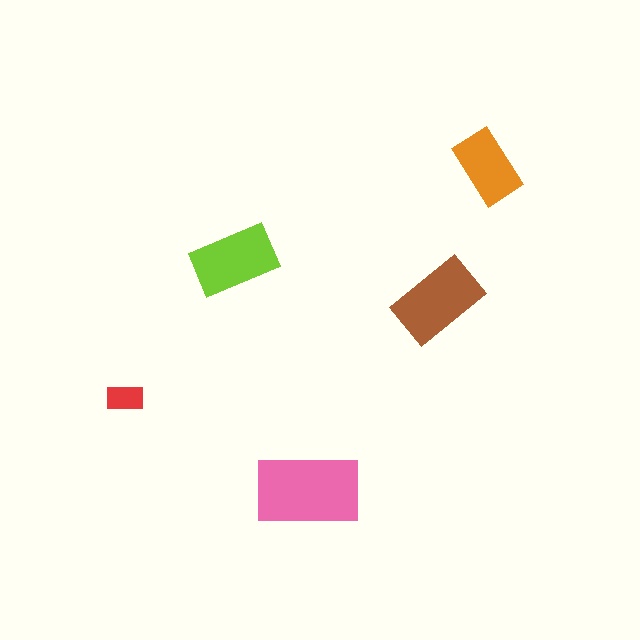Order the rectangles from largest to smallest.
the pink one, the brown one, the lime one, the orange one, the red one.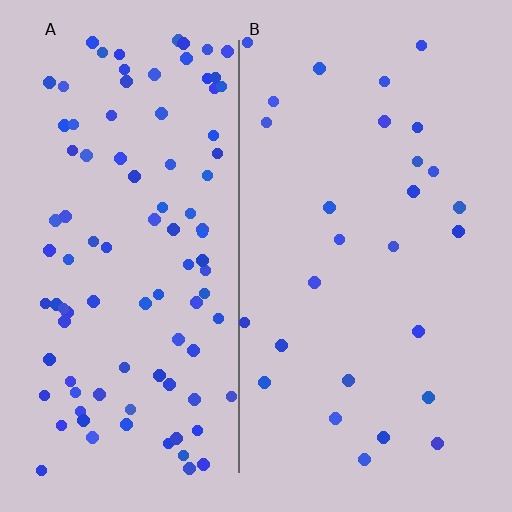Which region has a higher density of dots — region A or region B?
A (the left).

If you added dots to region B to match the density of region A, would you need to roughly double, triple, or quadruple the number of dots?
Approximately triple.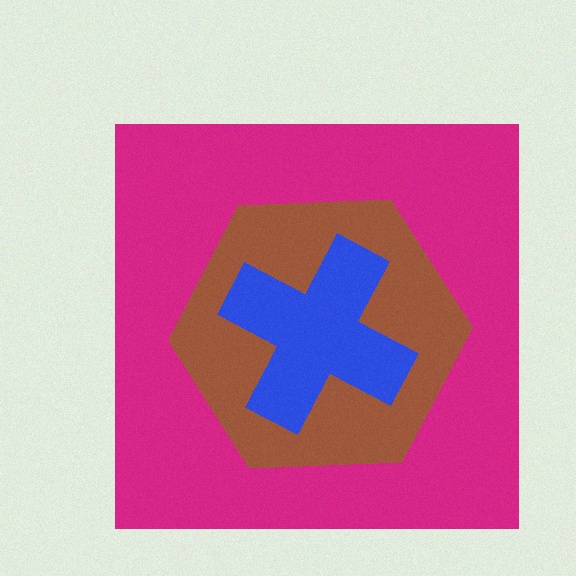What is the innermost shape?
The blue cross.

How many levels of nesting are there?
3.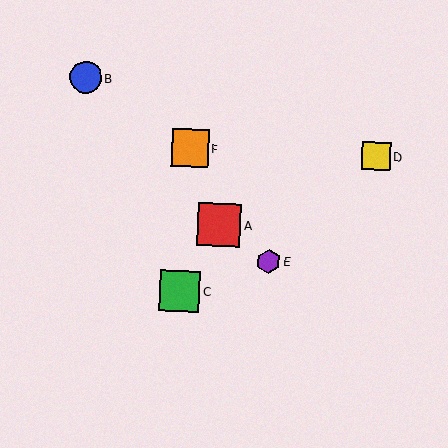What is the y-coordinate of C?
Object C is at y≈291.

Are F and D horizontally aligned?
Yes, both are at y≈148.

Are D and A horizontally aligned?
No, D is at y≈156 and A is at y≈225.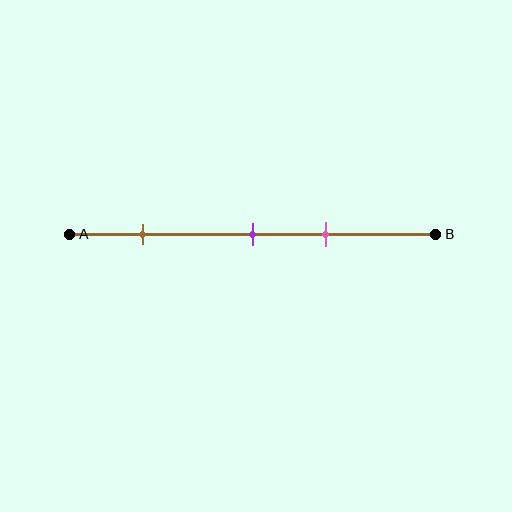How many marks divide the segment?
There are 3 marks dividing the segment.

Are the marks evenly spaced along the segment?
No, the marks are not evenly spaced.